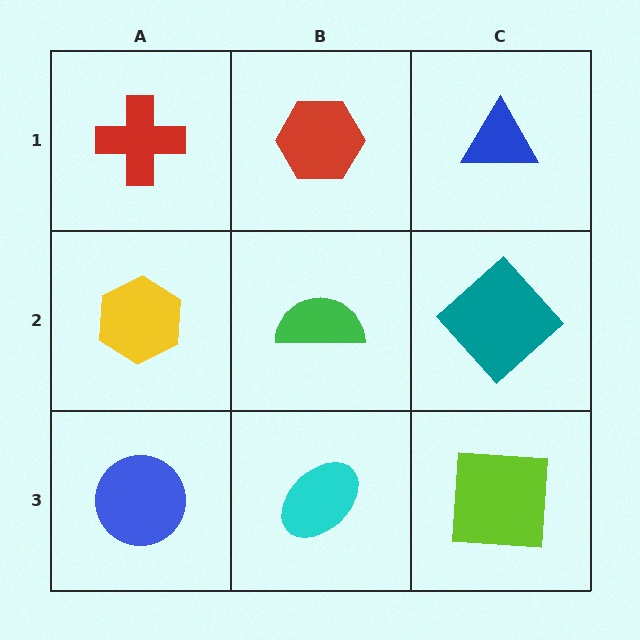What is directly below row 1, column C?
A teal diamond.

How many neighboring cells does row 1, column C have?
2.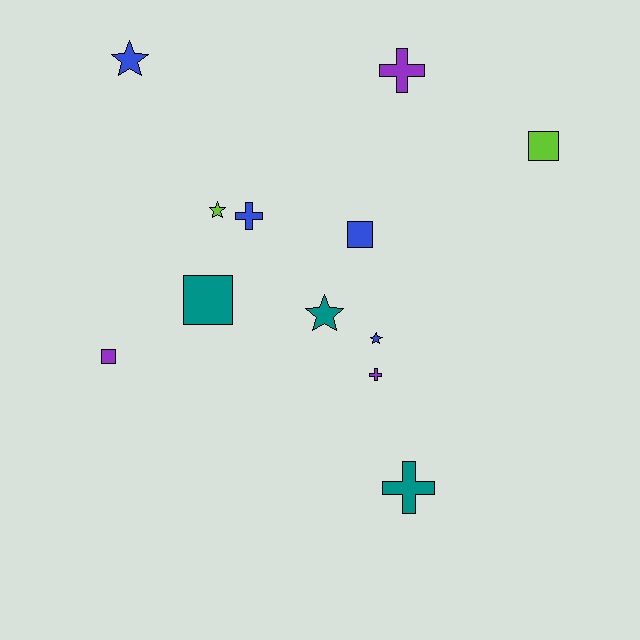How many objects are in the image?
There are 12 objects.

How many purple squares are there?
There is 1 purple square.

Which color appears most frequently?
Blue, with 4 objects.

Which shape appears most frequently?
Square, with 4 objects.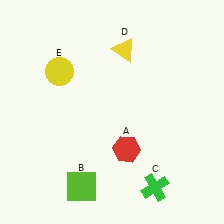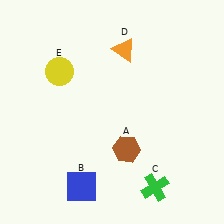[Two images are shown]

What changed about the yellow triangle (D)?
In Image 1, D is yellow. In Image 2, it changed to orange.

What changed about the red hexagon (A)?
In Image 1, A is red. In Image 2, it changed to brown.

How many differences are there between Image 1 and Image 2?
There are 3 differences between the two images.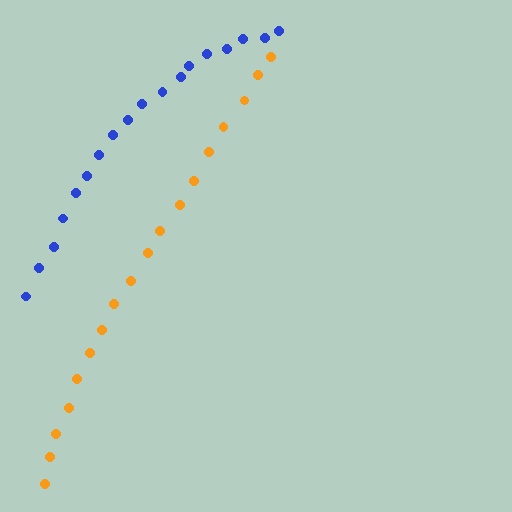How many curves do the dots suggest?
There are 2 distinct paths.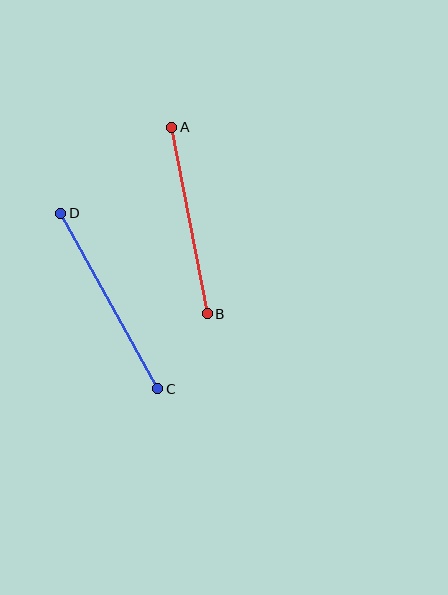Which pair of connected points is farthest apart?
Points C and D are farthest apart.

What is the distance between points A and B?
The distance is approximately 190 pixels.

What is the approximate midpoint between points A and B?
The midpoint is at approximately (190, 221) pixels.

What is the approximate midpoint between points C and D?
The midpoint is at approximately (109, 301) pixels.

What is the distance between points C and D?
The distance is approximately 201 pixels.